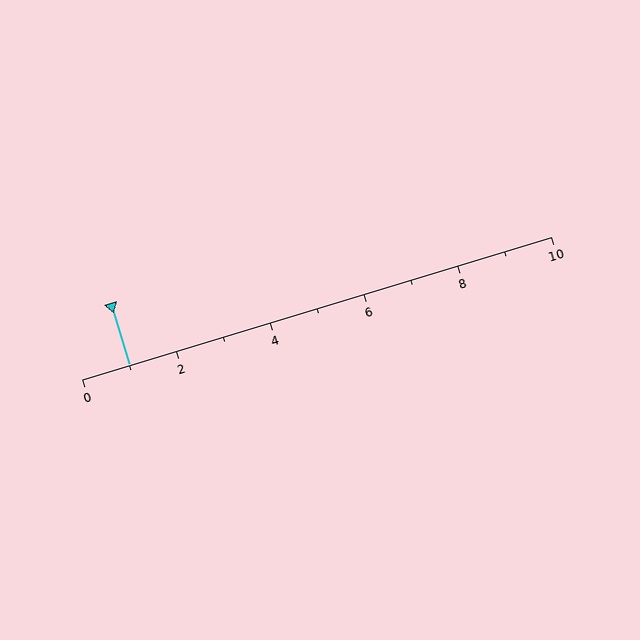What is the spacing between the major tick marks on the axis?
The major ticks are spaced 2 apart.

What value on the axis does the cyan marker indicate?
The marker indicates approximately 1.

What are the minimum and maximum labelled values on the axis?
The axis runs from 0 to 10.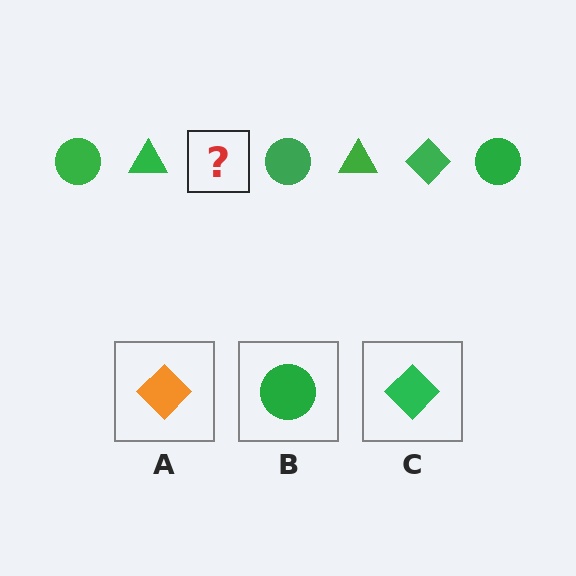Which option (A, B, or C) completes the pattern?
C.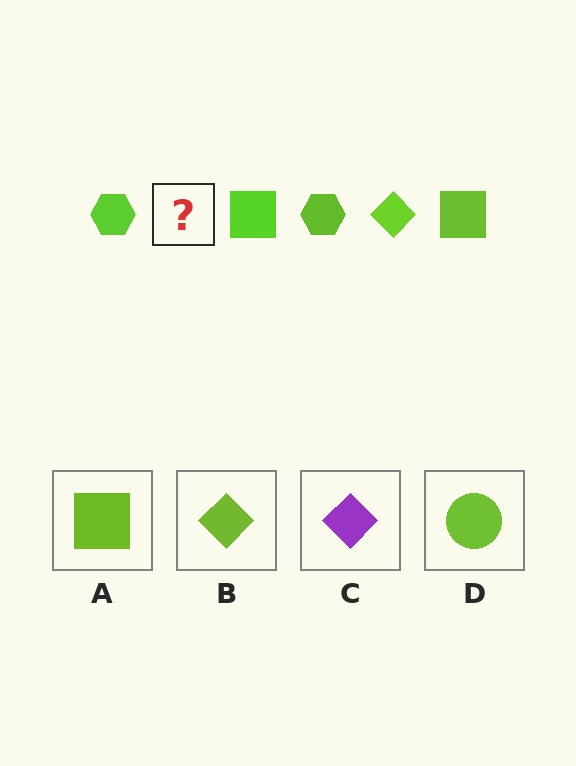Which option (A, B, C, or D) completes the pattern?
B.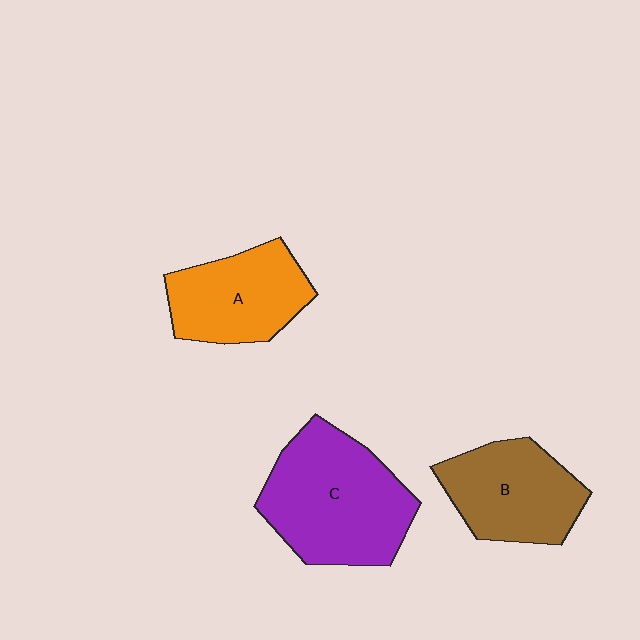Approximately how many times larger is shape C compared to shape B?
Approximately 1.4 times.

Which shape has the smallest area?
Shape A (orange).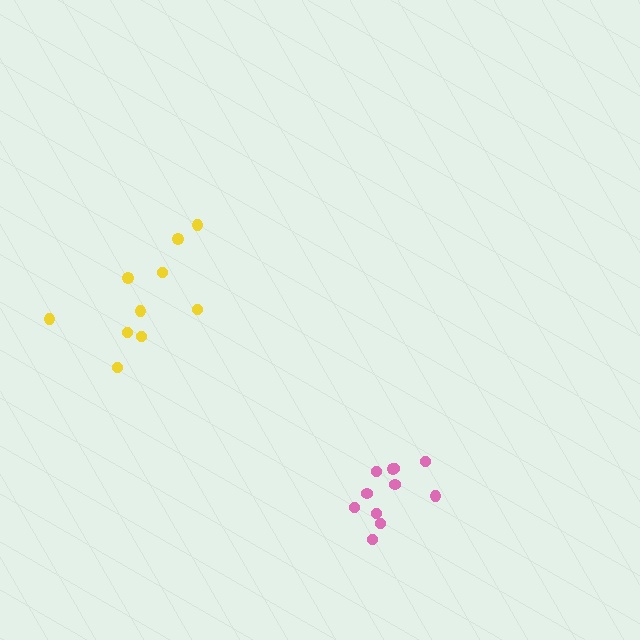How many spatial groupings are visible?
There are 2 spatial groupings.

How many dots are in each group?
Group 1: 10 dots, Group 2: 11 dots (21 total).